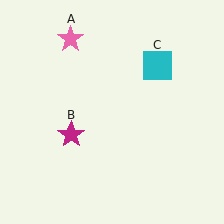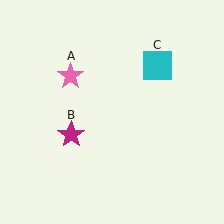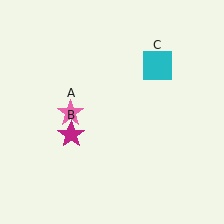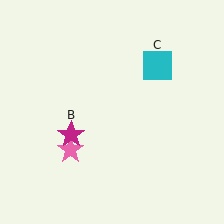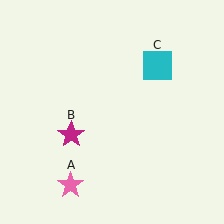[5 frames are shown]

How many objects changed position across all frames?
1 object changed position: pink star (object A).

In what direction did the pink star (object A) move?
The pink star (object A) moved down.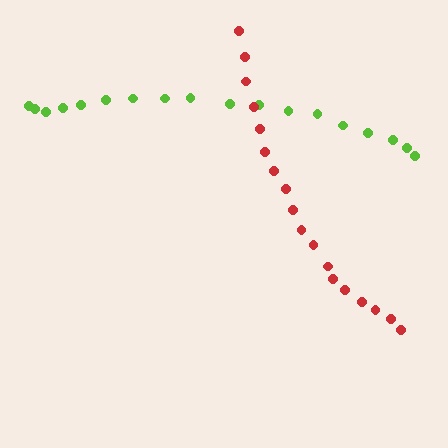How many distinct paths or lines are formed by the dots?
There are 2 distinct paths.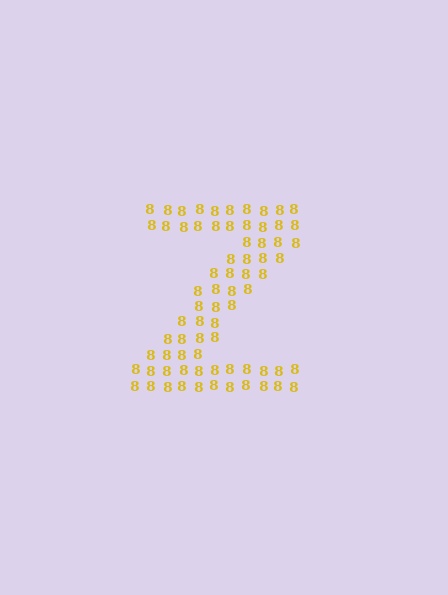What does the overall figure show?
The overall figure shows the letter Z.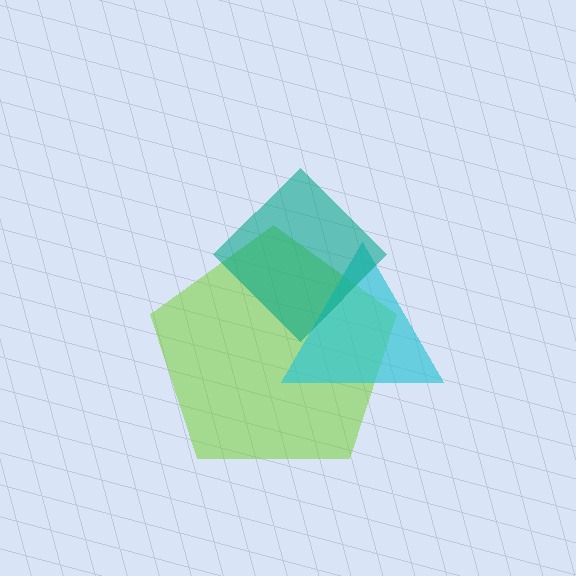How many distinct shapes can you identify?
There are 3 distinct shapes: a lime pentagon, a cyan triangle, a teal diamond.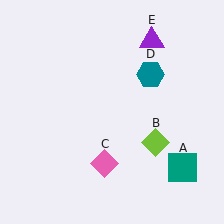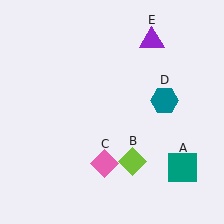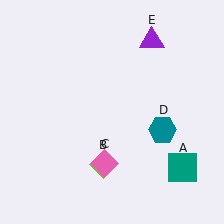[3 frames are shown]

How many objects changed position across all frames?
2 objects changed position: lime diamond (object B), teal hexagon (object D).